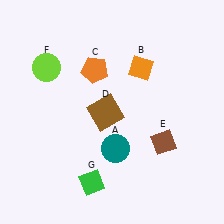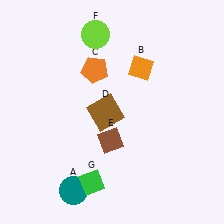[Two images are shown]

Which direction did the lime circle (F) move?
The lime circle (F) moved right.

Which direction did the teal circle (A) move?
The teal circle (A) moved left.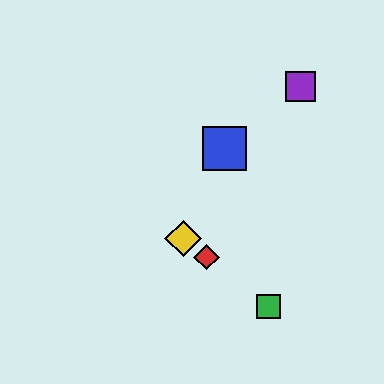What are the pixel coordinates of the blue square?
The blue square is at (224, 148).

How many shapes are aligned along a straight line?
3 shapes (the red diamond, the green square, the yellow diamond) are aligned along a straight line.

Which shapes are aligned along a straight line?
The red diamond, the green square, the yellow diamond are aligned along a straight line.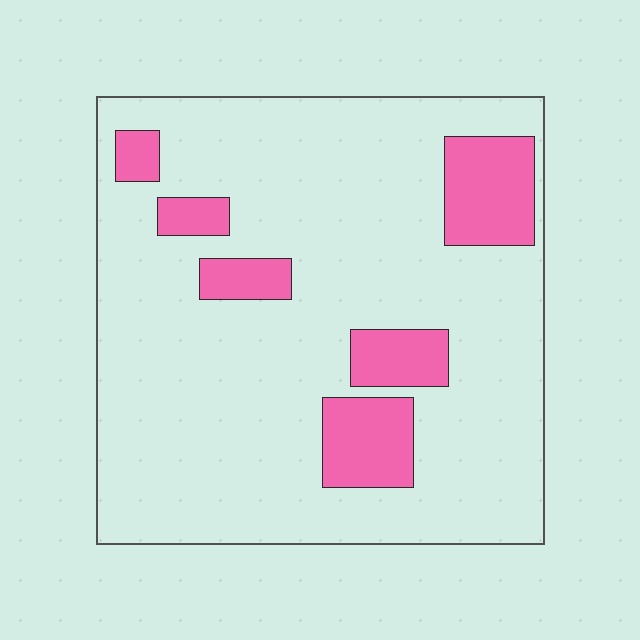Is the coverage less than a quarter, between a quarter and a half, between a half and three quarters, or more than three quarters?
Less than a quarter.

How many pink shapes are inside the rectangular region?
6.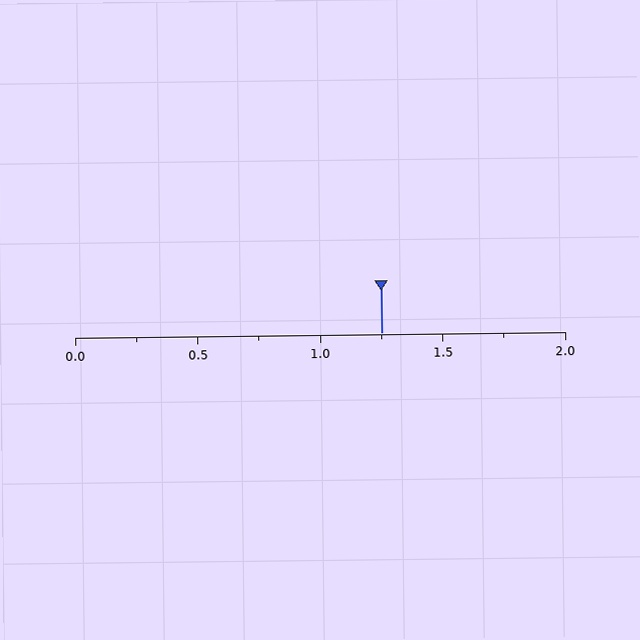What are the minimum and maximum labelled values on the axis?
The axis runs from 0.0 to 2.0.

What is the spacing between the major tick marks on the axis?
The major ticks are spaced 0.5 apart.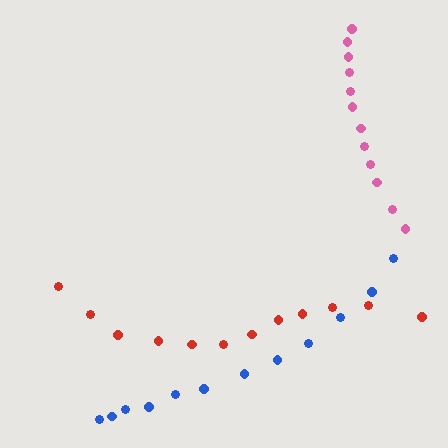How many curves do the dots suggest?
There are 3 distinct paths.